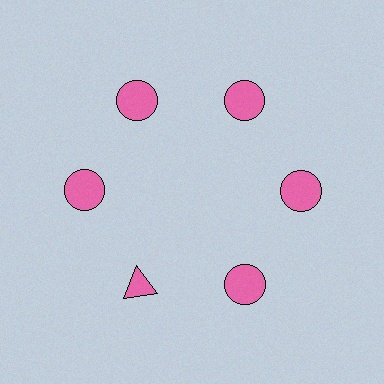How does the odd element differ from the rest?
It has a different shape: triangle instead of circle.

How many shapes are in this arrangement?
There are 6 shapes arranged in a ring pattern.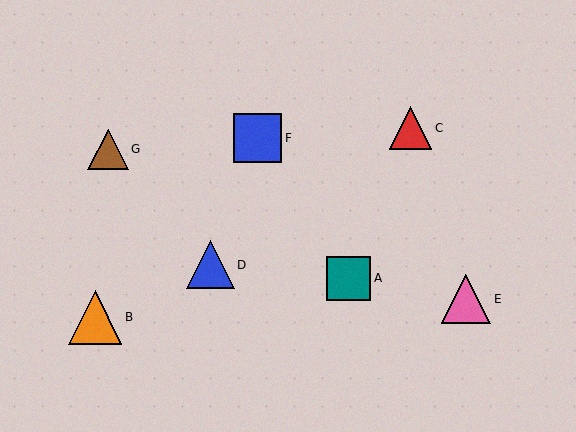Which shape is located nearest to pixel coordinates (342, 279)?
The teal square (labeled A) at (349, 278) is nearest to that location.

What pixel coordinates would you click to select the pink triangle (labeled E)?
Click at (466, 299) to select the pink triangle E.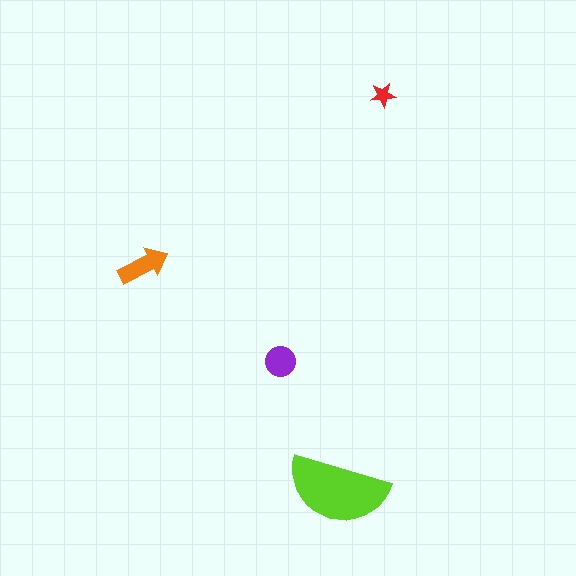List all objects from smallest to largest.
The red star, the purple circle, the orange arrow, the lime semicircle.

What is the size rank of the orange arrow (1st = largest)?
2nd.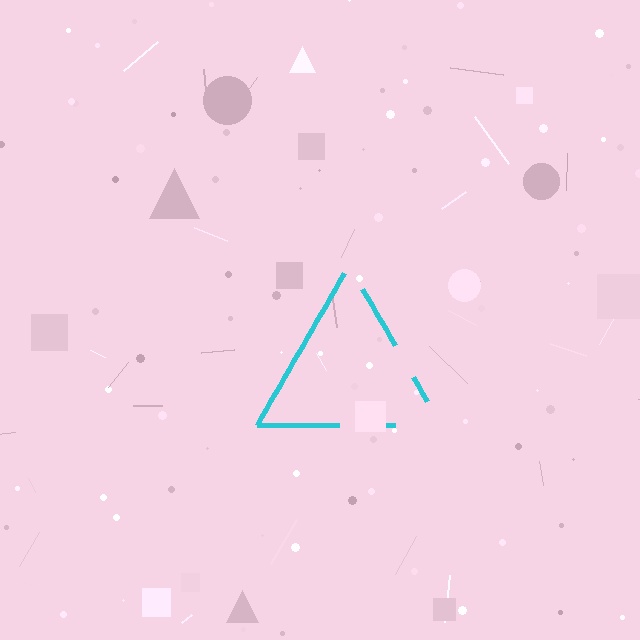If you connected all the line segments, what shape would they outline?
They would outline a triangle.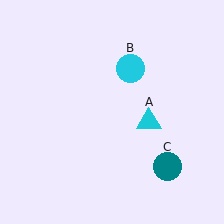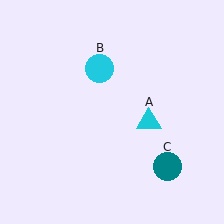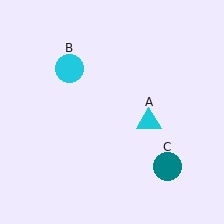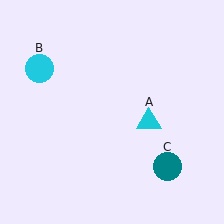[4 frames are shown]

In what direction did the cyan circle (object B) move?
The cyan circle (object B) moved left.